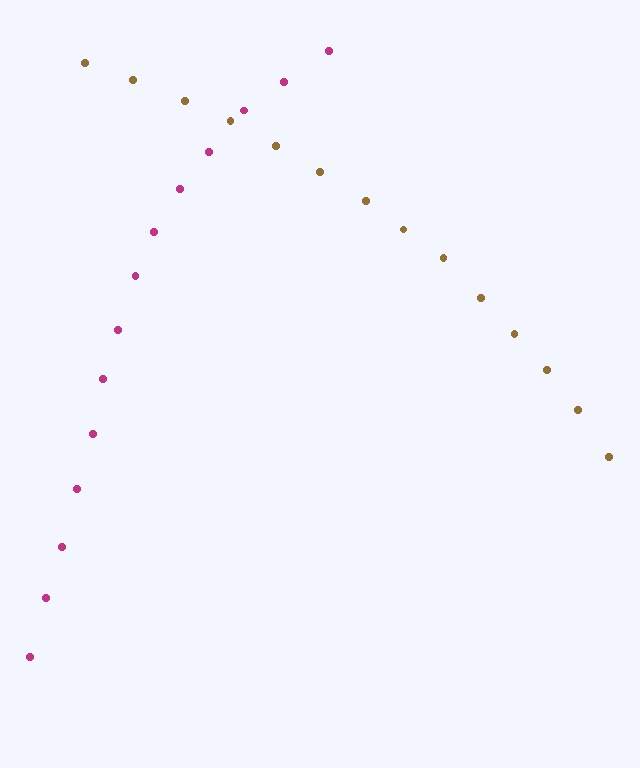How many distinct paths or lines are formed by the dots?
There are 2 distinct paths.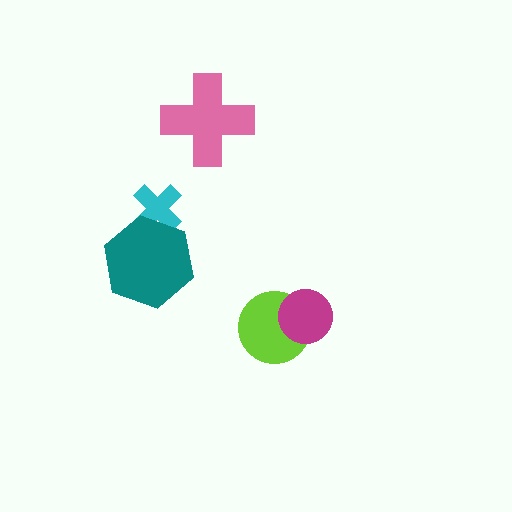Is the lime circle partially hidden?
Yes, it is partially covered by another shape.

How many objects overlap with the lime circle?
1 object overlaps with the lime circle.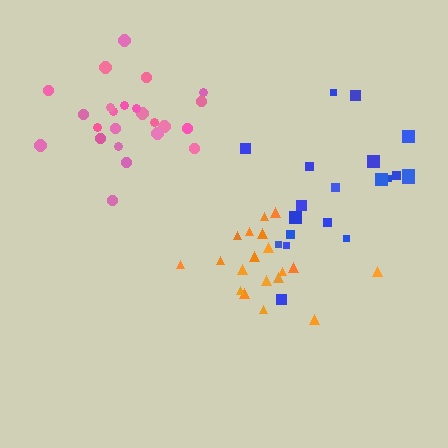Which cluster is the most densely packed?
Pink.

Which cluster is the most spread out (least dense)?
Blue.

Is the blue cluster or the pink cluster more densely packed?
Pink.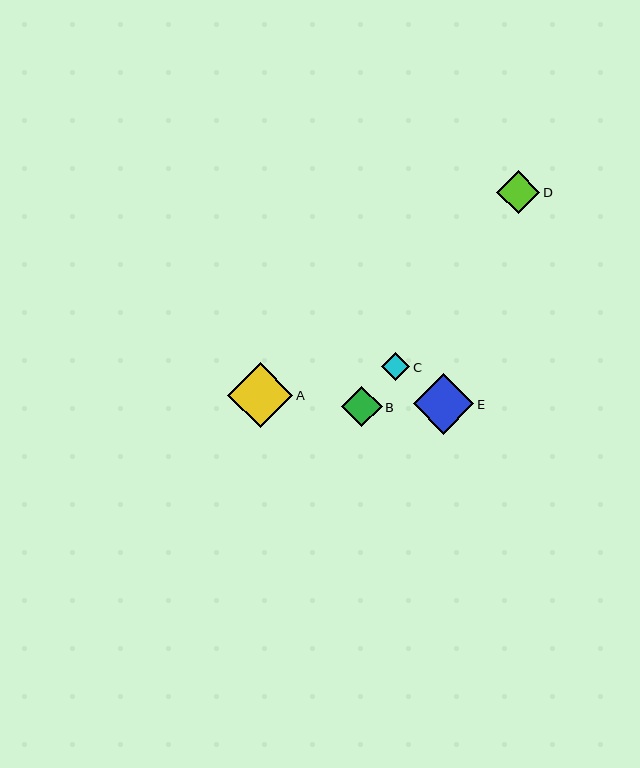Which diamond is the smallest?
Diamond C is the smallest with a size of approximately 28 pixels.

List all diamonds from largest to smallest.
From largest to smallest: A, E, D, B, C.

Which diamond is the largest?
Diamond A is the largest with a size of approximately 65 pixels.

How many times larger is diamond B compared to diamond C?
Diamond B is approximately 1.5 times the size of diamond C.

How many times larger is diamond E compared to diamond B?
Diamond E is approximately 1.5 times the size of diamond B.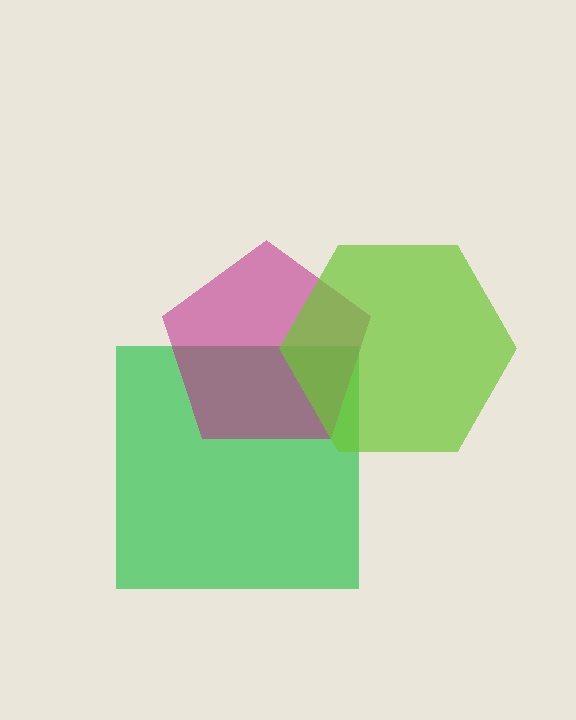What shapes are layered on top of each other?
The layered shapes are: a green square, a magenta pentagon, a lime hexagon.